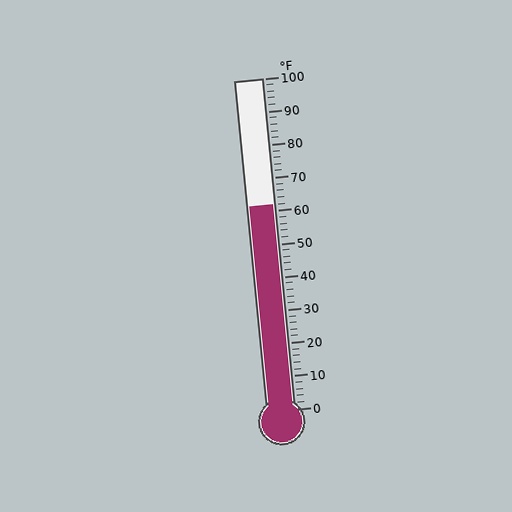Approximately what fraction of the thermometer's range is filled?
The thermometer is filled to approximately 60% of its range.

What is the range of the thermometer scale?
The thermometer scale ranges from 0°F to 100°F.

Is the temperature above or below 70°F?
The temperature is below 70°F.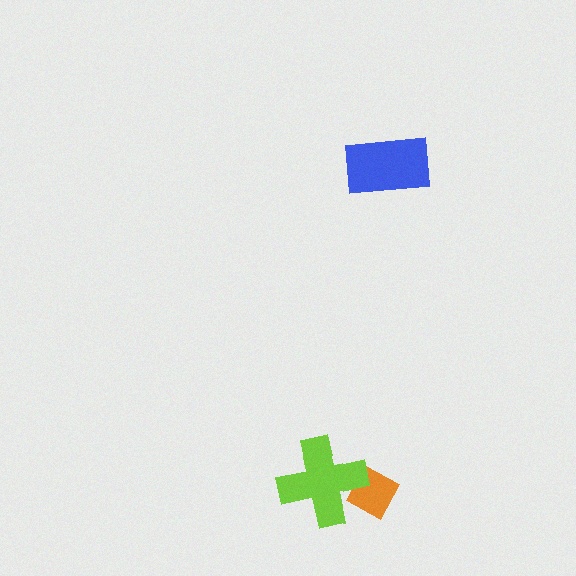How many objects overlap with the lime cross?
1 object overlaps with the lime cross.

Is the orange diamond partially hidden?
Yes, it is partially covered by another shape.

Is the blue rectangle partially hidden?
No, no other shape covers it.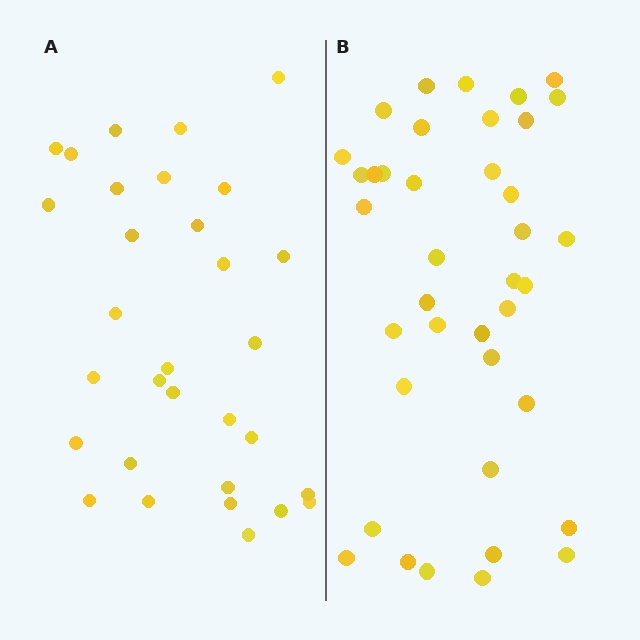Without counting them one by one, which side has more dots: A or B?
Region B (the right region) has more dots.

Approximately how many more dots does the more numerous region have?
Region B has roughly 8 or so more dots than region A.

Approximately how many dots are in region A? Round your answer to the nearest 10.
About 30 dots. (The exact count is 31, which rounds to 30.)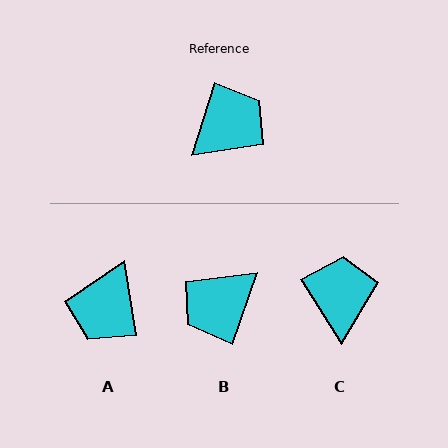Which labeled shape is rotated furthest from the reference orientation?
B, about 178 degrees away.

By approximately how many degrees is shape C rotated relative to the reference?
Approximately 50 degrees counter-clockwise.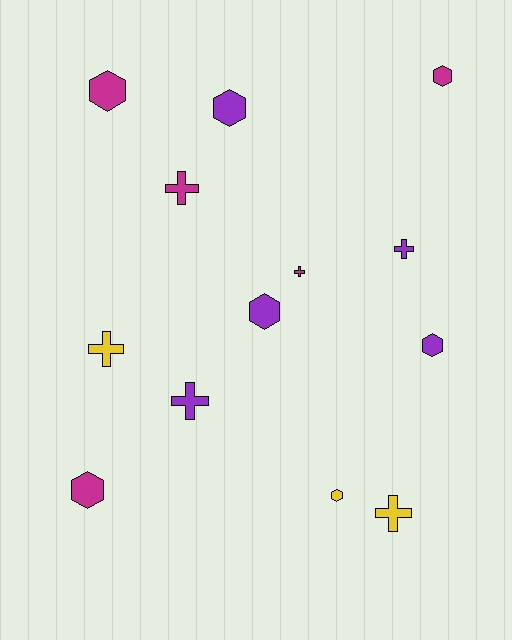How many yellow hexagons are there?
There is 1 yellow hexagon.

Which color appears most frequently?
Purple, with 5 objects.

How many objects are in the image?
There are 13 objects.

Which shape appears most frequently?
Hexagon, with 7 objects.